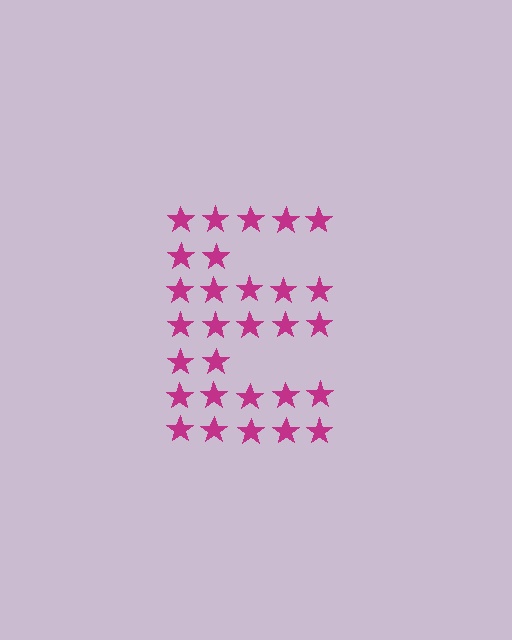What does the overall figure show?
The overall figure shows the letter E.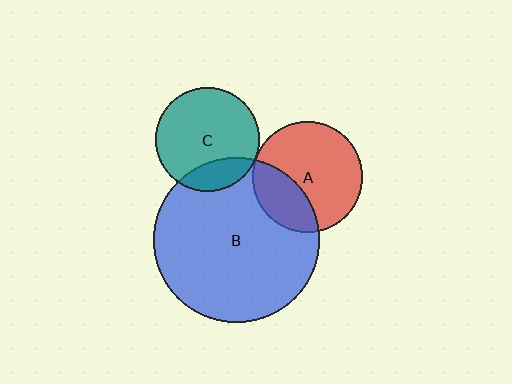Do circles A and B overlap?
Yes.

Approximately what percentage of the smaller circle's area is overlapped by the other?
Approximately 30%.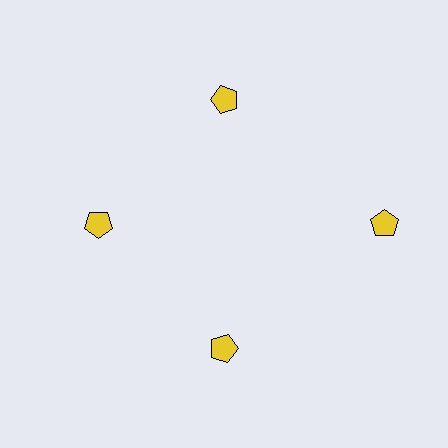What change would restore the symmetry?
The symmetry would be restored by moving it inward, back onto the ring so that all 4 pentagons sit at equal angles and equal distance from the center.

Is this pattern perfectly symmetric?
No. The 4 yellow pentagons are arranged in a ring, but one element near the 3 o'clock position is pushed outward from the center, breaking the 4-fold rotational symmetry.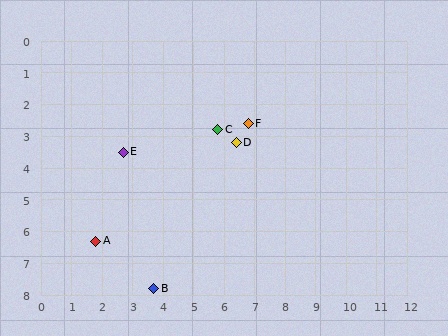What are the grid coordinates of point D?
Point D is at approximately (6.4, 3.2).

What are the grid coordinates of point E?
Point E is at approximately (2.7, 3.5).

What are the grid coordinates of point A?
Point A is at approximately (1.8, 6.3).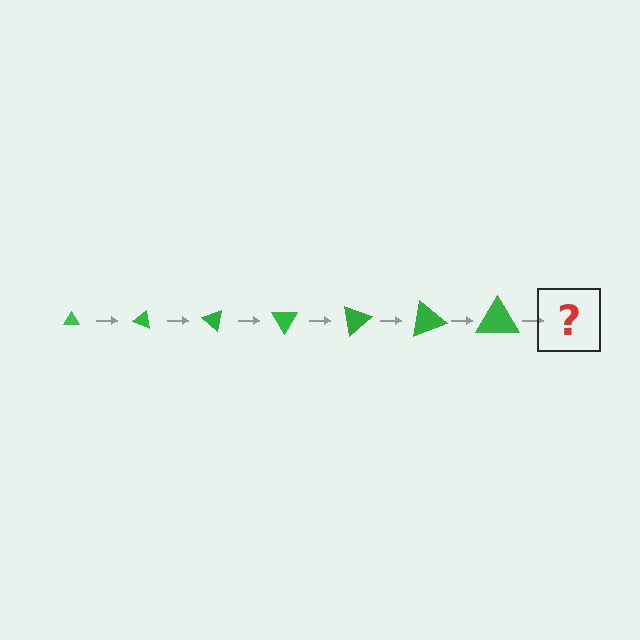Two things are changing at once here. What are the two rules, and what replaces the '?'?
The two rules are that the triangle grows larger each step and it rotates 20 degrees each step. The '?' should be a triangle, larger than the previous one and rotated 140 degrees from the start.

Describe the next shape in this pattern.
It should be a triangle, larger than the previous one and rotated 140 degrees from the start.